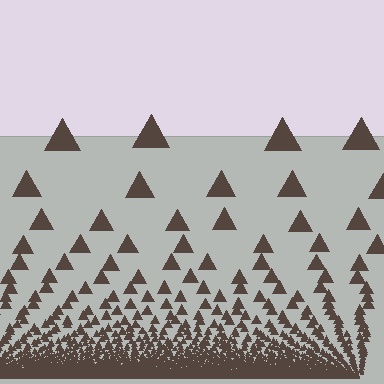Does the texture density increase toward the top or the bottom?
Density increases toward the bottom.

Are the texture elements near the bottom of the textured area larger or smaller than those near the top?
Smaller. The gradient is inverted — elements near the bottom are smaller and denser.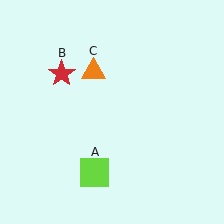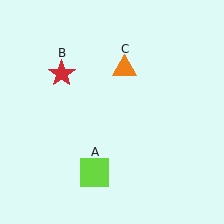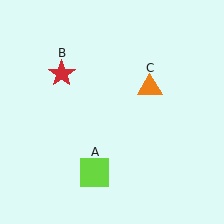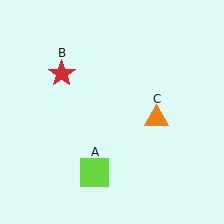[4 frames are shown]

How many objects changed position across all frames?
1 object changed position: orange triangle (object C).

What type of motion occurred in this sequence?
The orange triangle (object C) rotated clockwise around the center of the scene.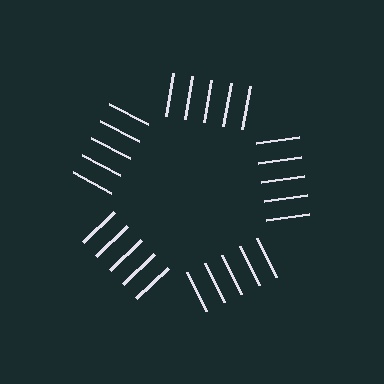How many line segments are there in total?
25 — 5 along each of the 5 edges.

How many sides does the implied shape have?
5 sides — the line-ends trace a pentagon.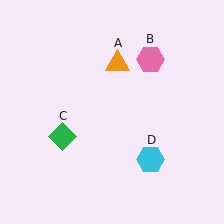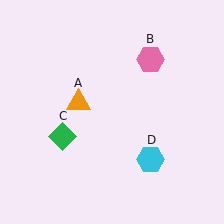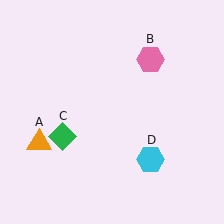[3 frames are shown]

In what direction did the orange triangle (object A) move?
The orange triangle (object A) moved down and to the left.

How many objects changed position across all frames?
1 object changed position: orange triangle (object A).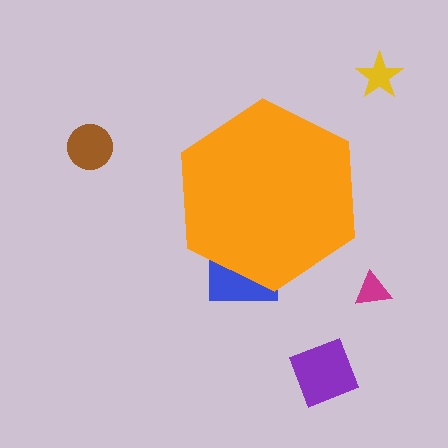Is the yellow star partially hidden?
No, the yellow star is fully visible.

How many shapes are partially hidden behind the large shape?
1 shape is partially hidden.